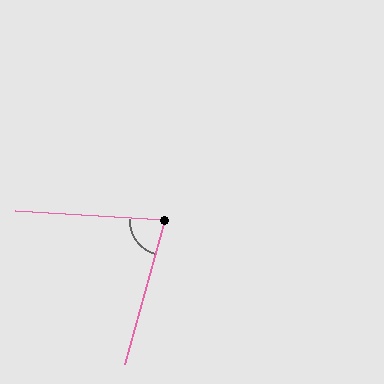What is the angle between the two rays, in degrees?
Approximately 78 degrees.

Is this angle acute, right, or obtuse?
It is acute.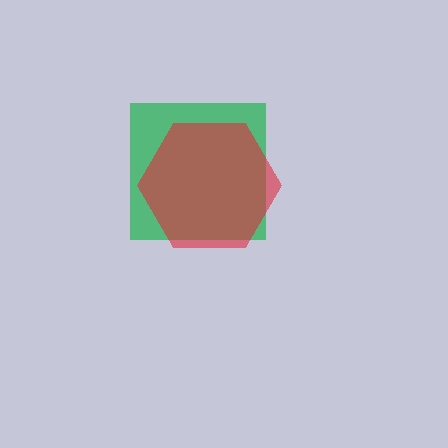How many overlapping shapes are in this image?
There are 2 overlapping shapes in the image.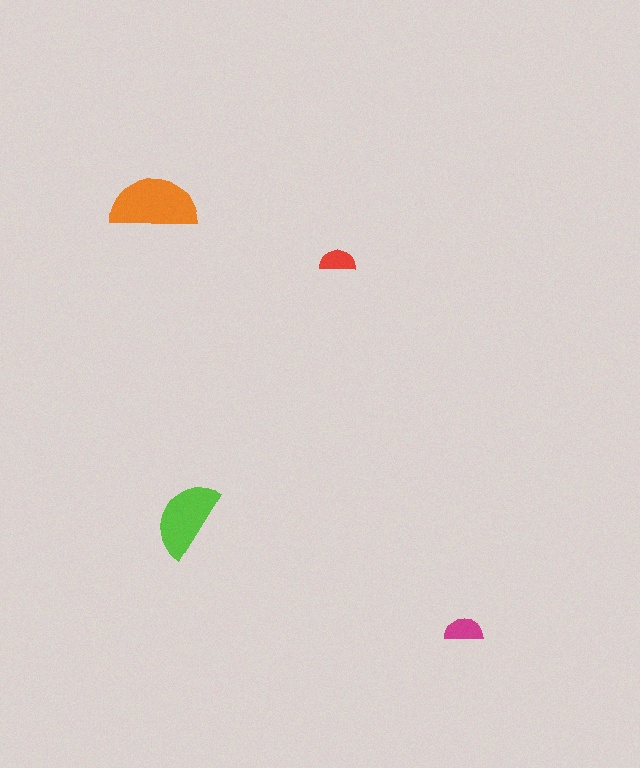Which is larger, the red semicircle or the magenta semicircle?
The magenta one.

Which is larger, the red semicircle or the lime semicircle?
The lime one.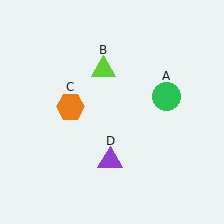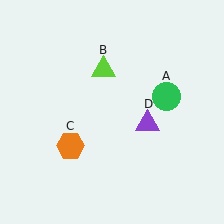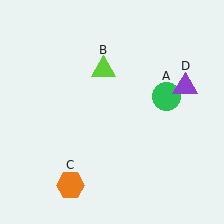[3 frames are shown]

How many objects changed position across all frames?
2 objects changed position: orange hexagon (object C), purple triangle (object D).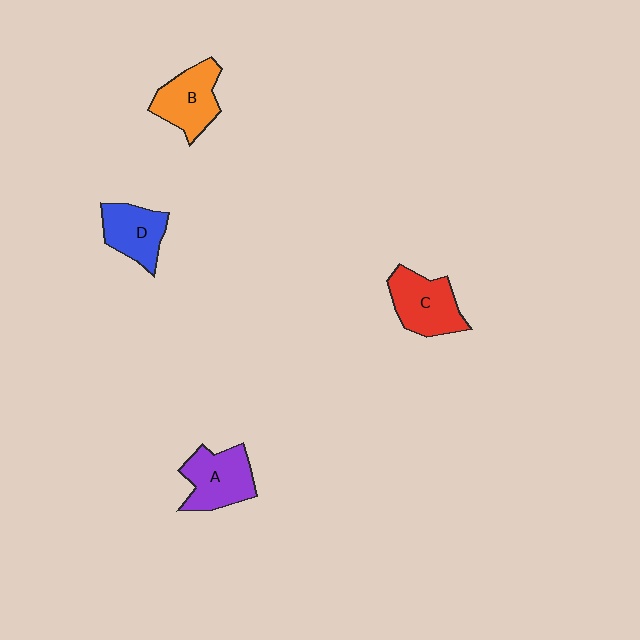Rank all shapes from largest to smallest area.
From largest to smallest: A (purple), C (red), B (orange), D (blue).